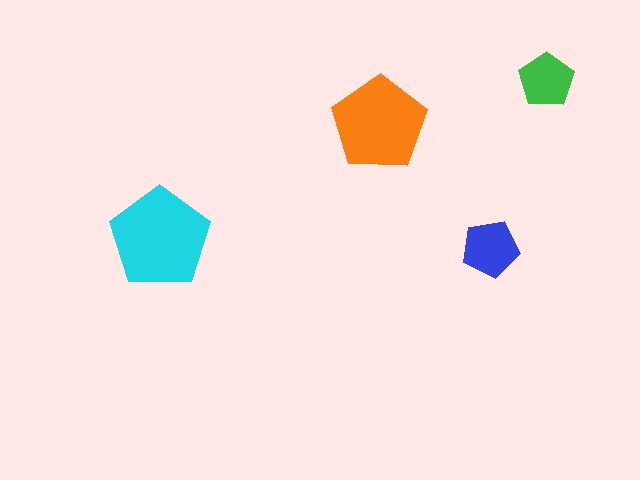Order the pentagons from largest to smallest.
the cyan one, the orange one, the blue one, the green one.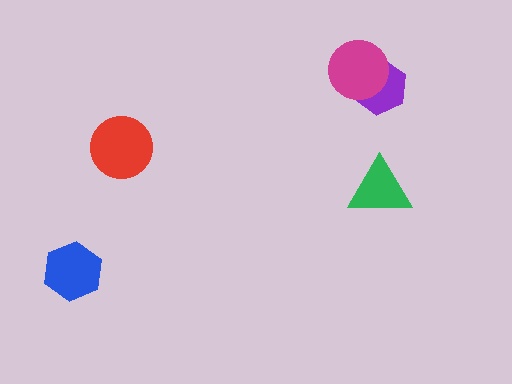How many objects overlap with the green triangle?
0 objects overlap with the green triangle.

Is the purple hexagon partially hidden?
Yes, it is partially covered by another shape.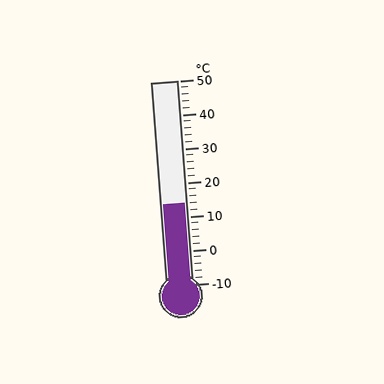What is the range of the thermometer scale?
The thermometer scale ranges from -10°C to 50°C.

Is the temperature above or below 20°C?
The temperature is below 20°C.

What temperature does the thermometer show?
The thermometer shows approximately 14°C.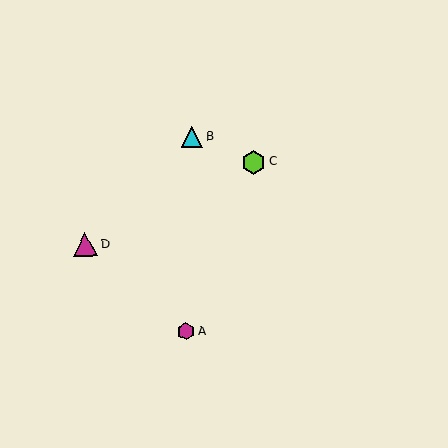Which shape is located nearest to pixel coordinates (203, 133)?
The cyan triangle (labeled B) at (192, 137) is nearest to that location.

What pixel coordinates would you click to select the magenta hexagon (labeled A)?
Click at (186, 332) to select the magenta hexagon A.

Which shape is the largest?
The lime hexagon (labeled C) is the largest.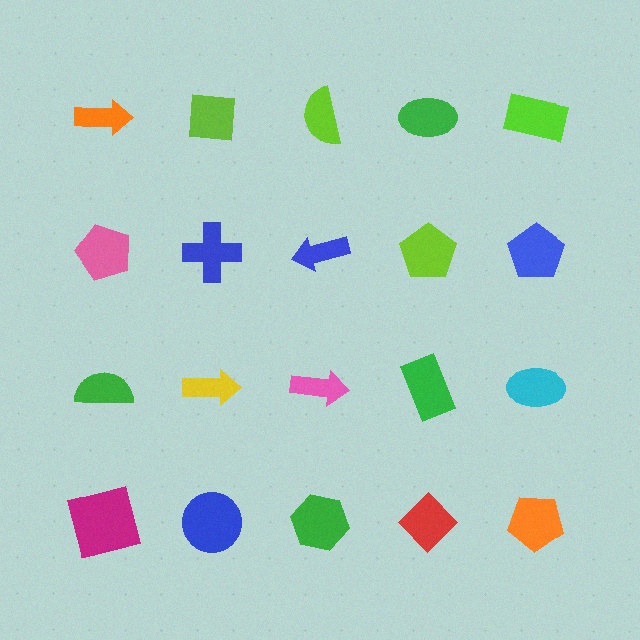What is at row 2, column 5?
A blue pentagon.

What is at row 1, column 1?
An orange arrow.